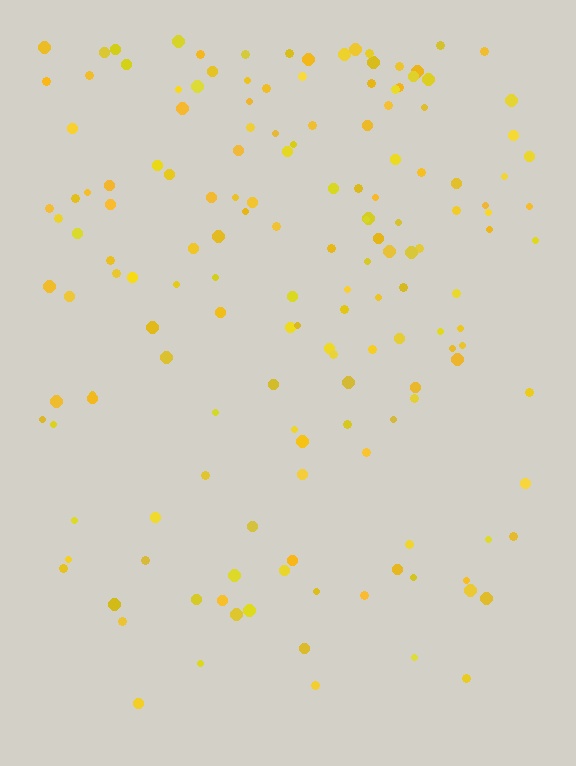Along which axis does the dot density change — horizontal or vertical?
Vertical.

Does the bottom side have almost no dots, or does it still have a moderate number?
Still a moderate number, just noticeably fewer than the top.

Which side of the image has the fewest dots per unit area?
The bottom.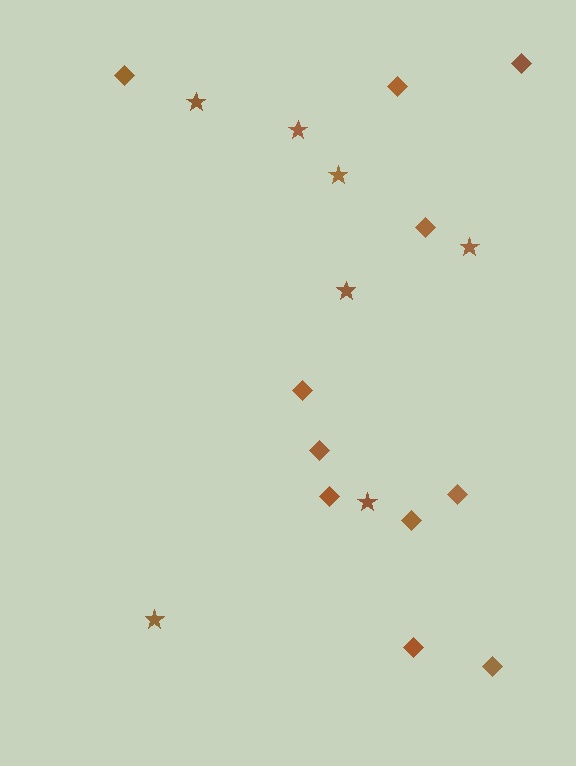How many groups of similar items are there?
There are 2 groups: one group of stars (7) and one group of diamonds (11).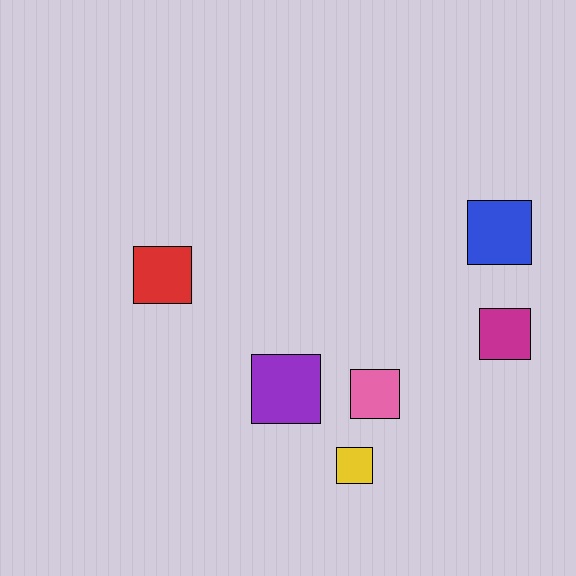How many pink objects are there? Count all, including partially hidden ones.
There is 1 pink object.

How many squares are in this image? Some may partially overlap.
There are 6 squares.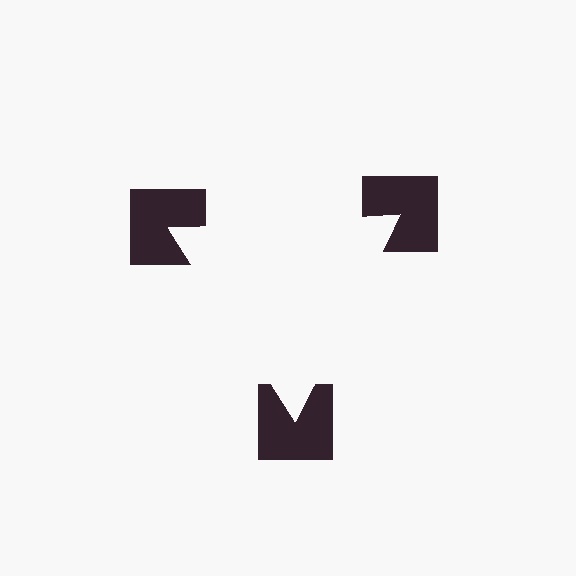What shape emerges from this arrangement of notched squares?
An illusory triangle — its edges are inferred from the aligned wedge cuts in the notched squares, not physically drawn.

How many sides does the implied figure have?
3 sides.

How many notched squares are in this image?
There are 3 — one at each vertex of the illusory triangle.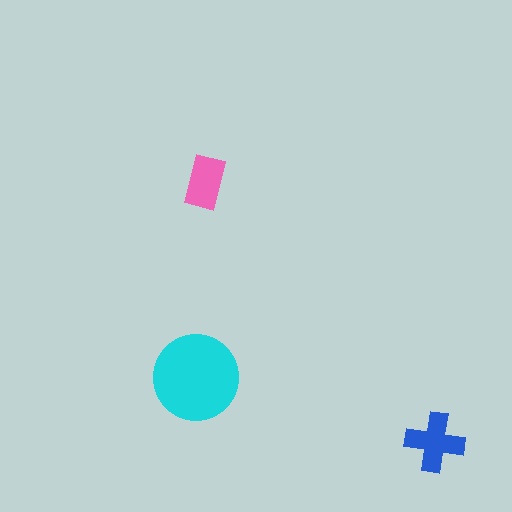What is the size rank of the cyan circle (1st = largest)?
1st.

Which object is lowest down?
The blue cross is bottommost.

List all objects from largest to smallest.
The cyan circle, the blue cross, the pink rectangle.